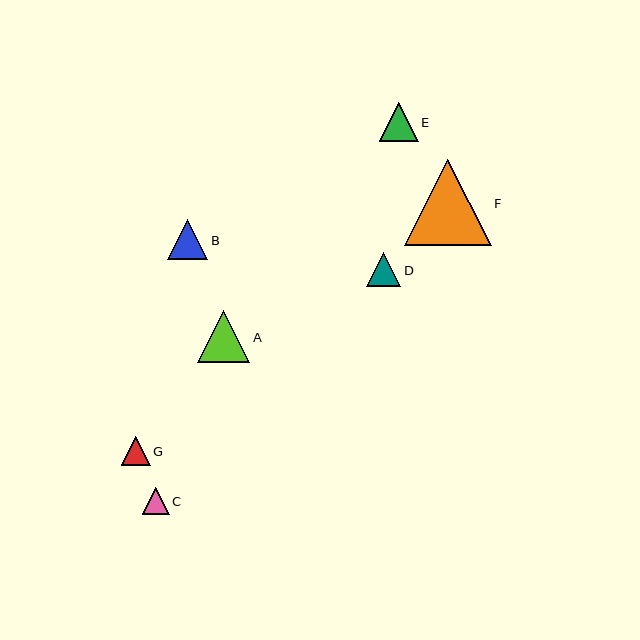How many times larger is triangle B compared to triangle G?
Triangle B is approximately 1.4 times the size of triangle G.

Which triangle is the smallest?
Triangle C is the smallest with a size of approximately 26 pixels.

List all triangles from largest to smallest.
From largest to smallest: F, A, B, E, D, G, C.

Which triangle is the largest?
Triangle F is the largest with a size of approximately 87 pixels.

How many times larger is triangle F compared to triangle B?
Triangle F is approximately 2.2 times the size of triangle B.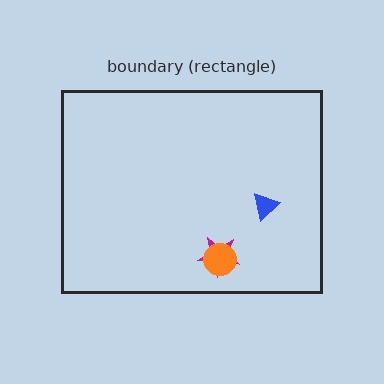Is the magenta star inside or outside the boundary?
Inside.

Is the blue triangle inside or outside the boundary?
Inside.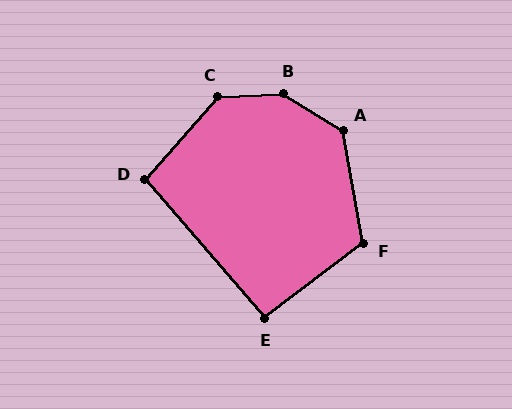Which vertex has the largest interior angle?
B, at approximately 145 degrees.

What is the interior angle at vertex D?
Approximately 98 degrees (obtuse).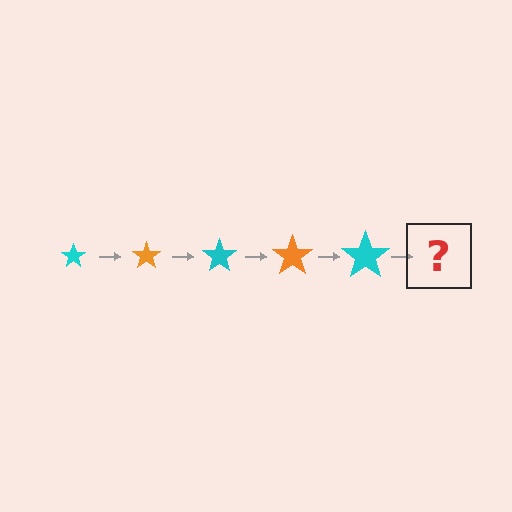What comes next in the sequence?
The next element should be an orange star, larger than the previous one.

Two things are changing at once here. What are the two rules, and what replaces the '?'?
The two rules are that the star grows larger each step and the color cycles through cyan and orange. The '?' should be an orange star, larger than the previous one.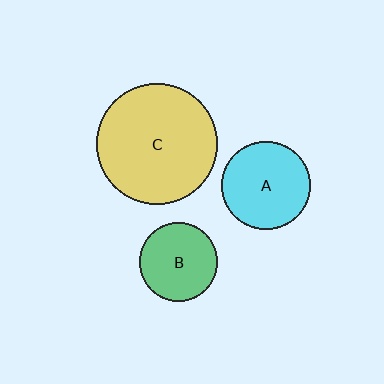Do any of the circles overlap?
No, none of the circles overlap.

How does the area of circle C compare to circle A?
Approximately 1.9 times.